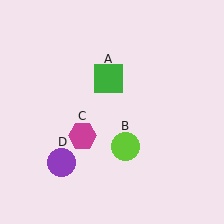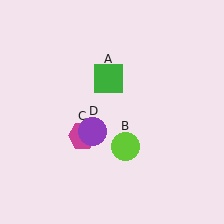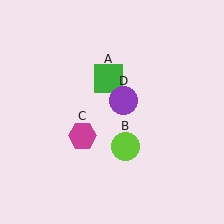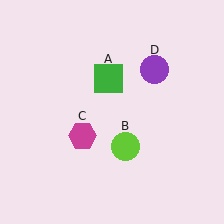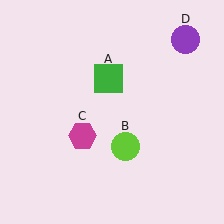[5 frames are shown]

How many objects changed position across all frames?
1 object changed position: purple circle (object D).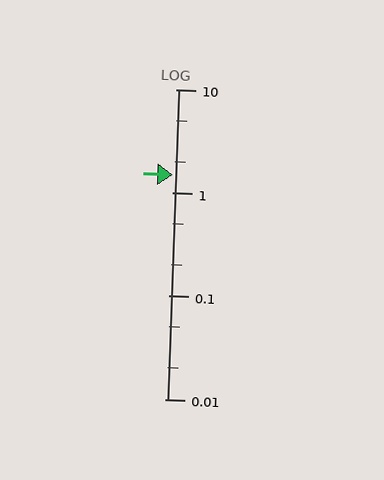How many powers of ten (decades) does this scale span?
The scale spans 3 decades, from 0.01 to 10.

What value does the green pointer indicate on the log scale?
The pointer indicates approximately 1.5.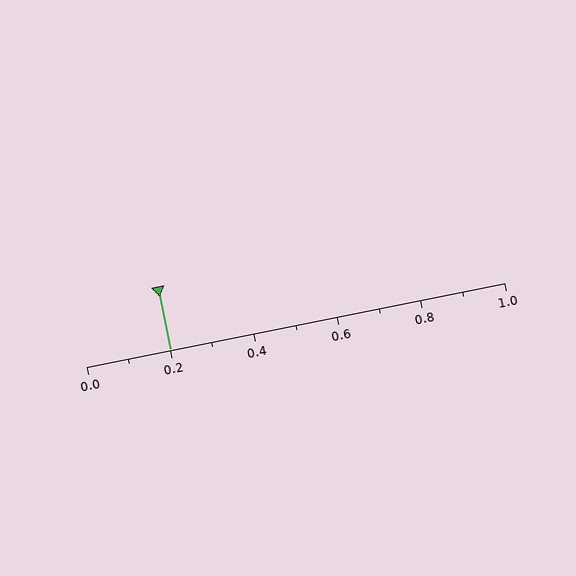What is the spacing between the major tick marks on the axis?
The major ticks are spaced 0.2 apart.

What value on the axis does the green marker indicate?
The marker indicates approximately 0.2.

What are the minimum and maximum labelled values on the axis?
The axis runs from 0.0 to 1.0.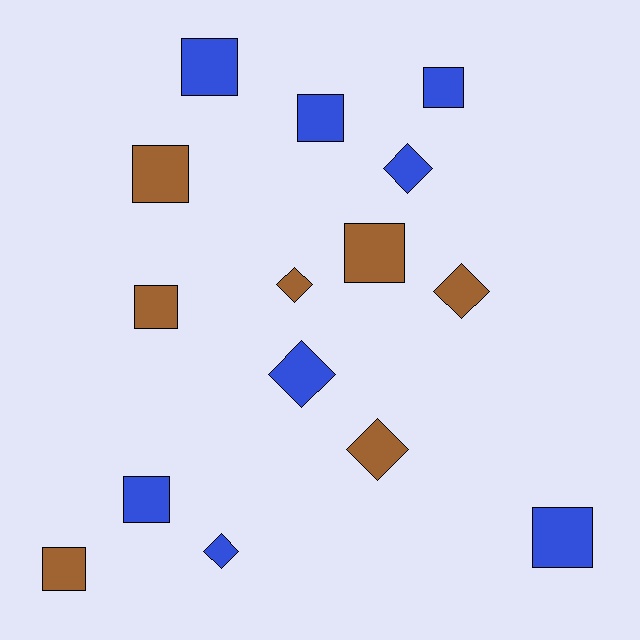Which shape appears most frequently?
Square, with 9 objects.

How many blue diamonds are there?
There are 3 blue diamonds.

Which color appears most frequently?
Blue, with 8 objects.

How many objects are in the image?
There are 15 objects.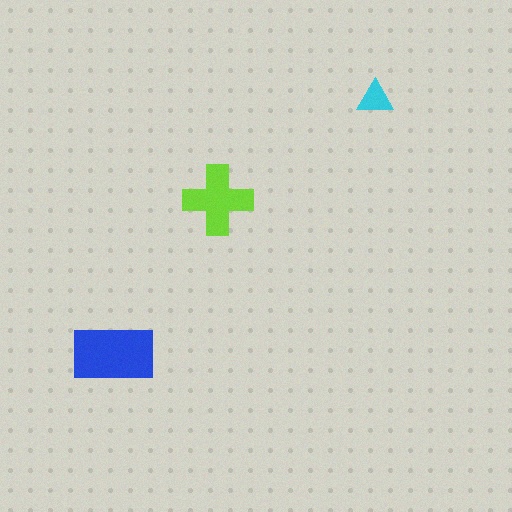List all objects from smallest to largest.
The cyan triangle, the lime cross, the blue rectangle.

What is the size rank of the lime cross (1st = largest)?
2nd.